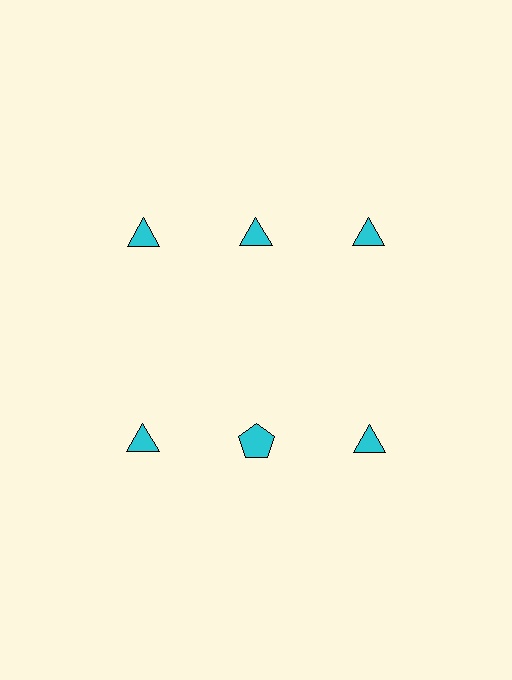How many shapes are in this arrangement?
There are 6 shapes arranged in a grid pattern.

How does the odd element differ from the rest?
It has a different shape: pentagon instead of triangle.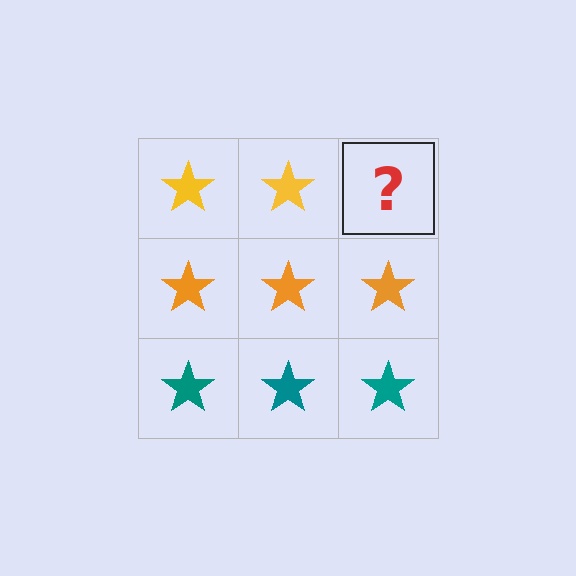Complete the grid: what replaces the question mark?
The question mark should be replaced with a yellow star.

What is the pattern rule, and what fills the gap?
The rule is that each row has a consistent color. The gap should be filled with a yellow star.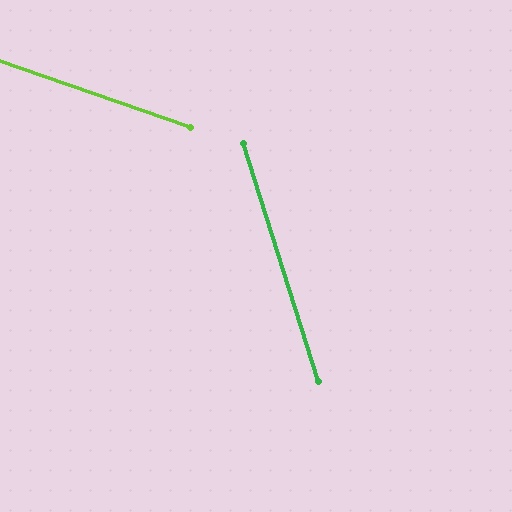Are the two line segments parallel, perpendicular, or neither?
Neither parallel nor perpendicular — they differ by about 53°.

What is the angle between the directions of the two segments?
Approximately 53 degrees.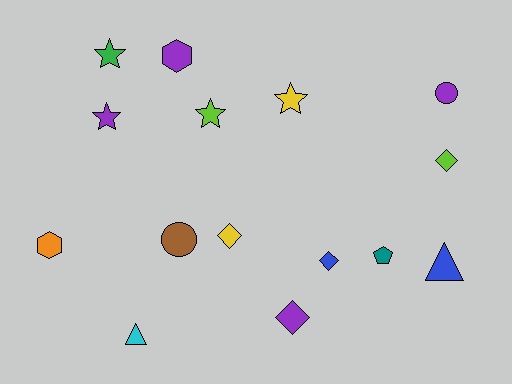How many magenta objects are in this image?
There are no magenta objects.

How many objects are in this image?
There are 15 objects.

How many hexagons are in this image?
There are 2 hexagons.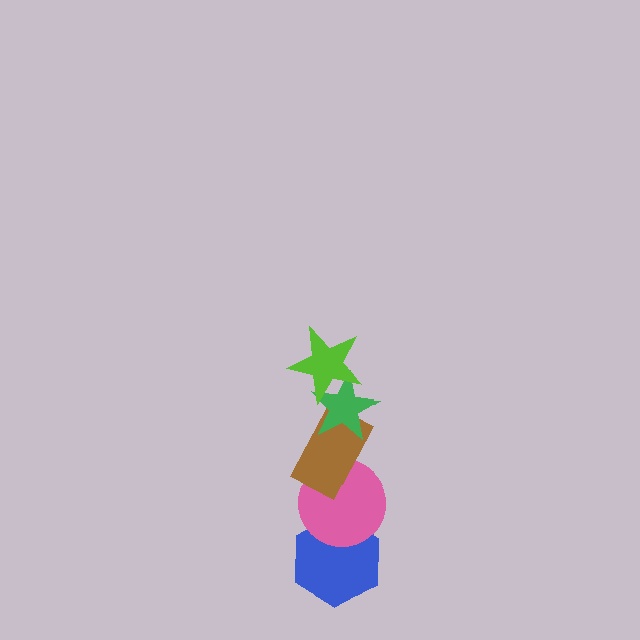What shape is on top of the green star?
The lime star is on top of the green star.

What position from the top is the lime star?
The lime star is 1st from the top.